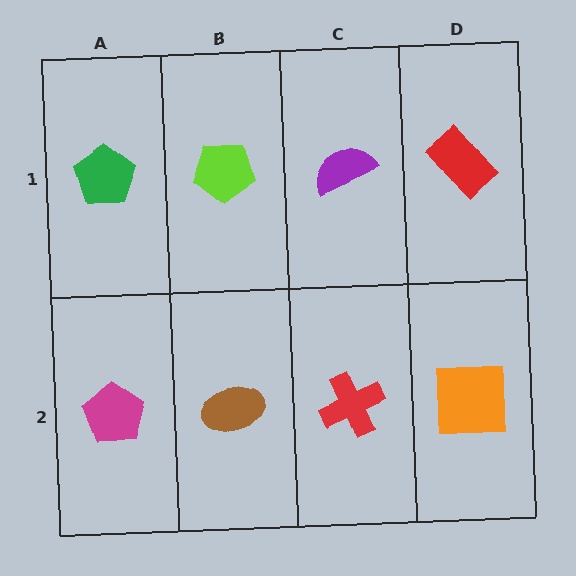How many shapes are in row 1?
4 shapes.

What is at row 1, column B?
A lime pentagon.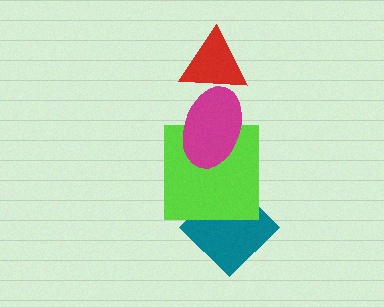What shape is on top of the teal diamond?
The lime square is on top of the teal diamond.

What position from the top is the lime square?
The lime square is 3rd from the top.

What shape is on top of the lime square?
The magenta ellipse is on top of the lime square.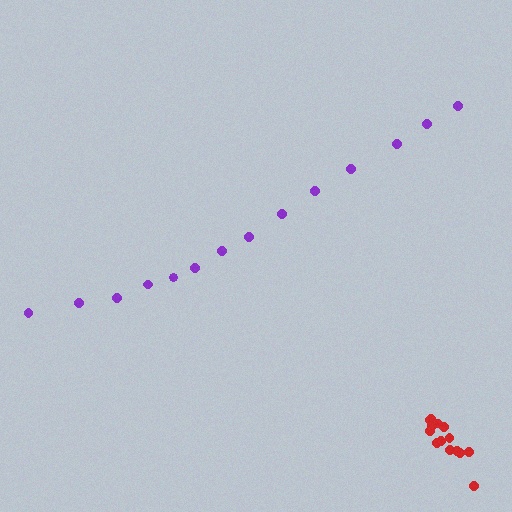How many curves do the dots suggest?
There are 2 distinct paths.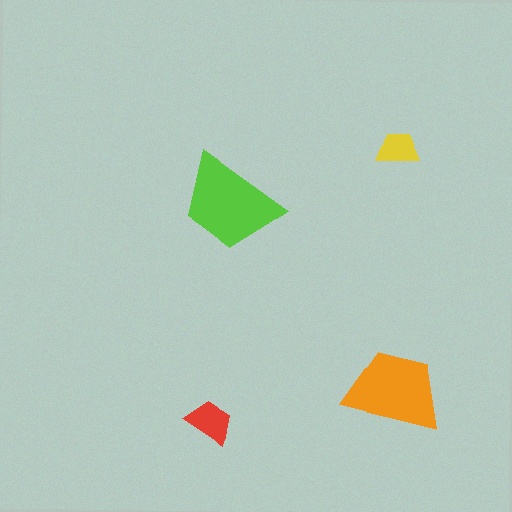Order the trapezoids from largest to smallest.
the lime one, the orange one, the red one, the yellow one.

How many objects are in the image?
There are 4 objects in the image.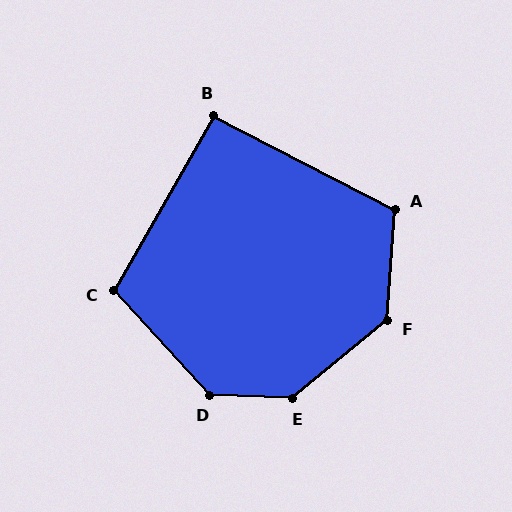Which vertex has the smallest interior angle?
B, at approximately 93 degrees.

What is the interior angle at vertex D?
Approximately 135 degrees (obtuse).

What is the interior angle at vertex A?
Approximately 114 degrees (obtuse).